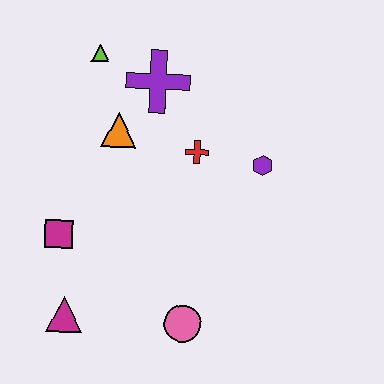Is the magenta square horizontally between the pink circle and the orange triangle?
No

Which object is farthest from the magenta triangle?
The lime triangle is farthest from the magenta triangle.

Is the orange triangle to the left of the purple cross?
Yes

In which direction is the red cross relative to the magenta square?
The red cross is to the right of the magenta square.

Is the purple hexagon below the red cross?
Yes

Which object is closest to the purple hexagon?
The red cross is closest to the purple hexagon.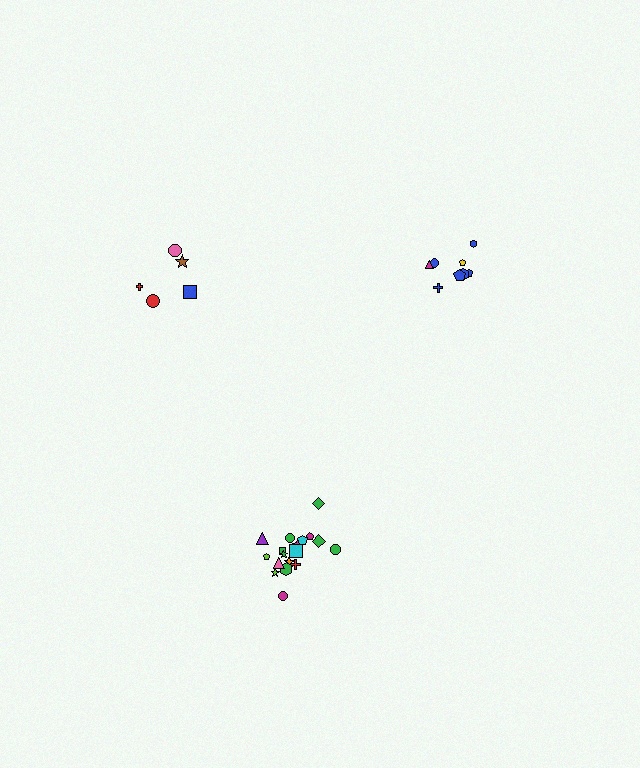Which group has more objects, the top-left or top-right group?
The top-right group.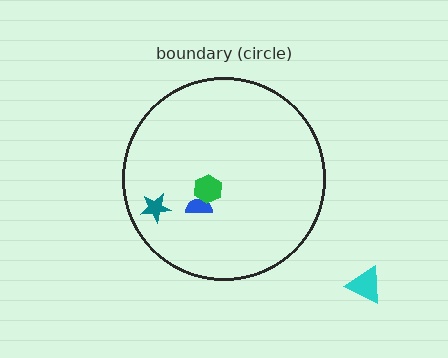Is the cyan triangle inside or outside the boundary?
Outside.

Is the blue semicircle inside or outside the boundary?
Inside.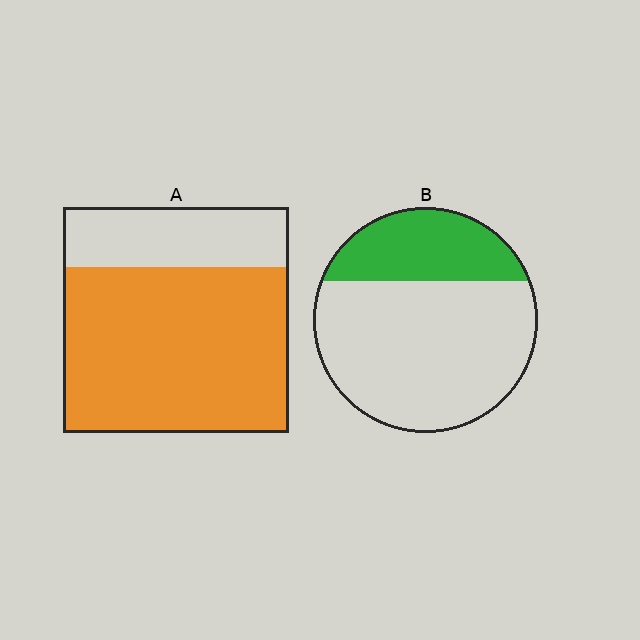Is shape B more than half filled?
No.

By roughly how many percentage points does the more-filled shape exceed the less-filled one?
By roughly 45 percentage points (A over B).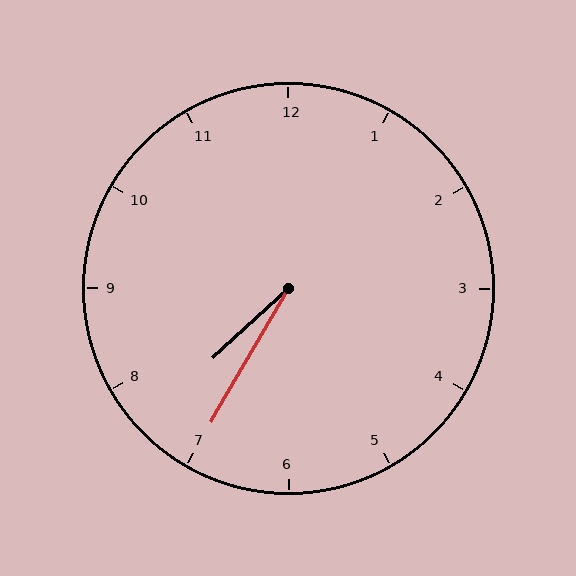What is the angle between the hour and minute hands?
Approximately 18 degrees.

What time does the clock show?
7:35.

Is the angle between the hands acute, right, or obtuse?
It is acute.